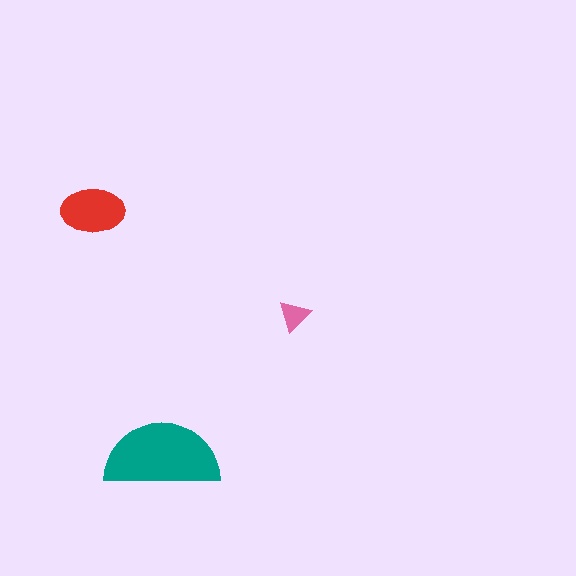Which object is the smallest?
The pink triangle.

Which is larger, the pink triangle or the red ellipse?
The red ellipse.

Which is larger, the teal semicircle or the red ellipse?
The teal semicircle.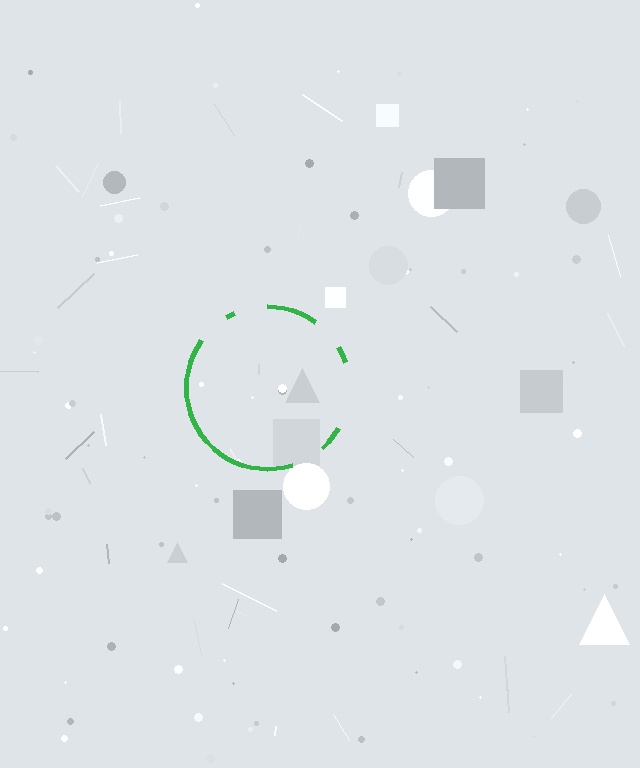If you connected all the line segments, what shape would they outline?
They would outline a circle.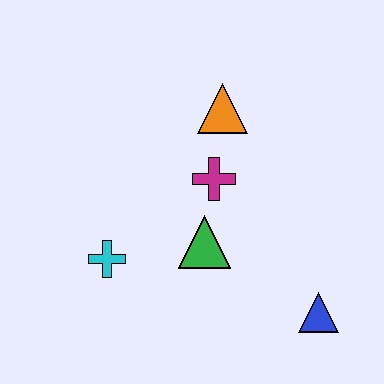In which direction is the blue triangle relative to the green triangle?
The blue triangle is to the right of the green triangle.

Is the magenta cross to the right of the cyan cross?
Yes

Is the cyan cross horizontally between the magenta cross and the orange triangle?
No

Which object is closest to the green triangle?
The magenta cross is closest to the green triangle.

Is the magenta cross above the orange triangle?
No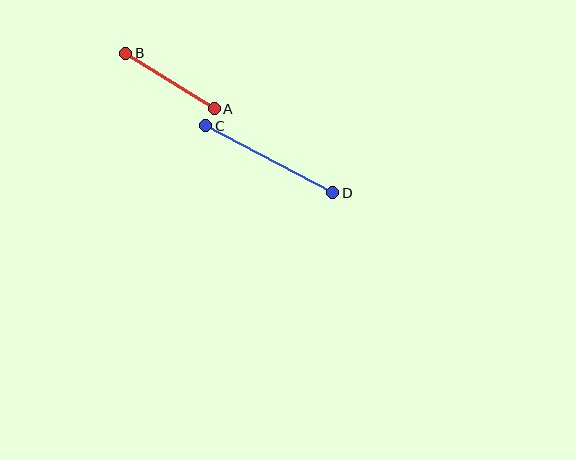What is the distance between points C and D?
The distance is approximately 144 pixels.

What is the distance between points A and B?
The distance is approximately 105 pixels.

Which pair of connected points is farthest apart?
Points C and D are farthest apart.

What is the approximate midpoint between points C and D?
The midpoint is at approximately (269, 159) pixels.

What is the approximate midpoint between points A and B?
The midpoint is at approximately (170, 81) pixels.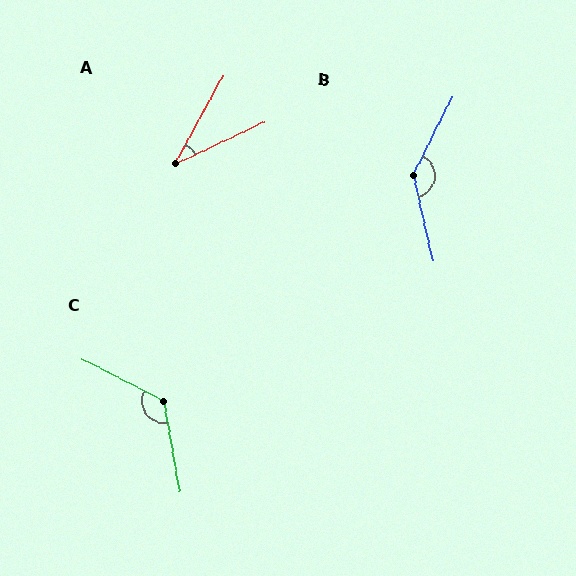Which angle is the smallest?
A, at approximately 36 degrees.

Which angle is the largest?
B, at approximately 140 degrees.